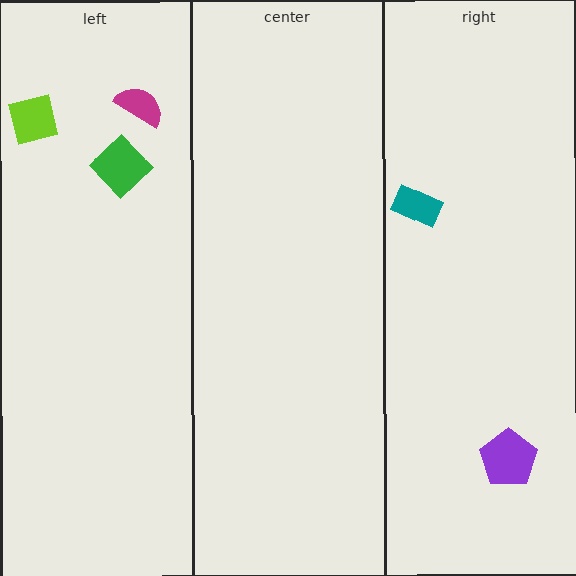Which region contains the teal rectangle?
The right region.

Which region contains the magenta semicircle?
The left region.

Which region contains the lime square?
The left region.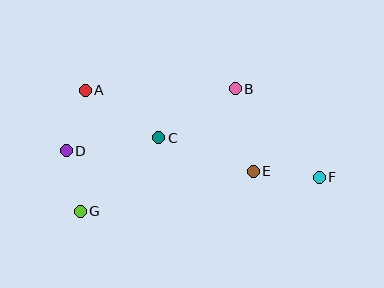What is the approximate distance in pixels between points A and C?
The distance between A and C is approximately 88 pixels.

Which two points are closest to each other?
Points D and G are closest to each other.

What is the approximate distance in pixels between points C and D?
The distance between C and D is approximately 93 pixels.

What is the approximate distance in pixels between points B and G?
The distance between B and G is approximately 198 pixels.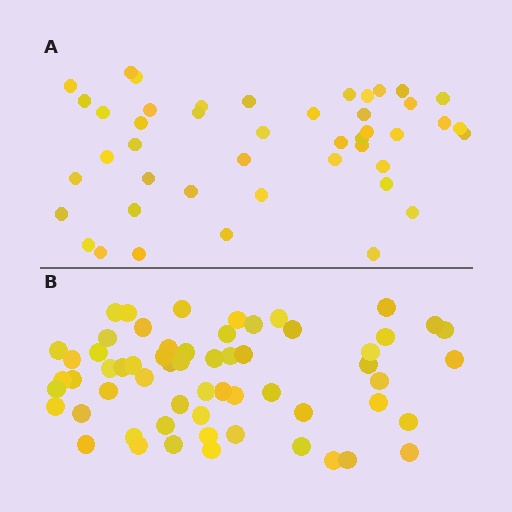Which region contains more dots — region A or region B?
Region B (the bottom region) has more dots.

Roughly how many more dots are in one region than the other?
Region B has approximately 15 more dots than region A.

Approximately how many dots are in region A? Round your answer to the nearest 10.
About 40 dots. (The exact count is 45, which rounds to 40.)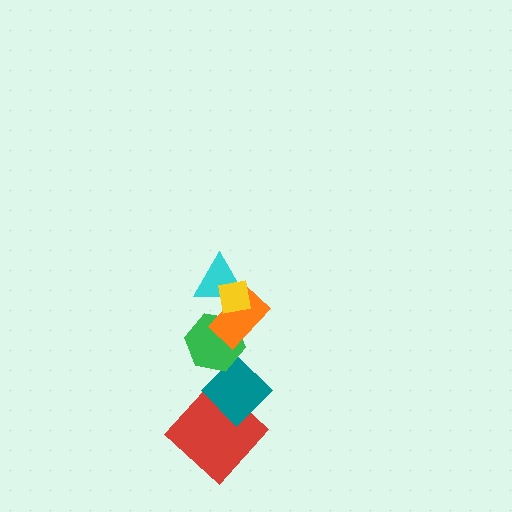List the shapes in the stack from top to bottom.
From top to bottom: the yellow square, the cyan triangle, the orange rectangle, the green hexagon, the teal diamond, the red diamond.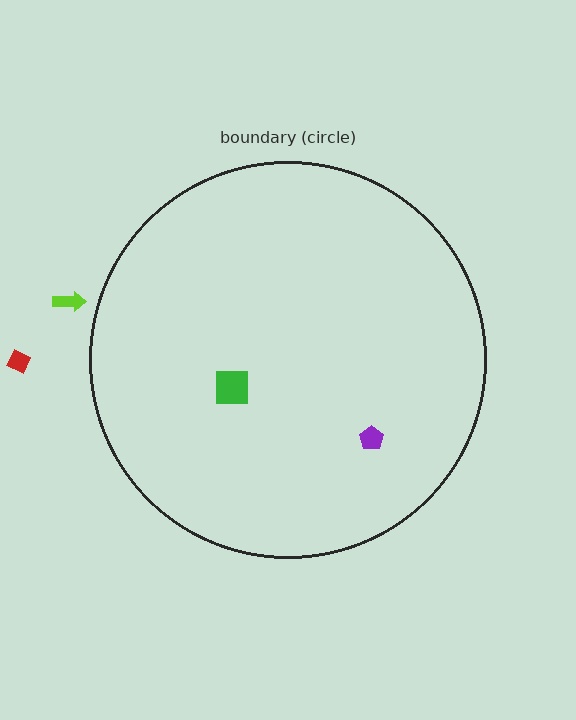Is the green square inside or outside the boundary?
Inside.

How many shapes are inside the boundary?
2 inside, 2 outside.